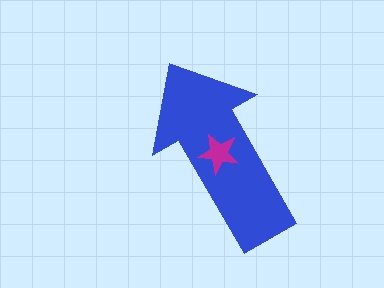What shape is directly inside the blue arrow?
The magenta star.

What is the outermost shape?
The blue arrow.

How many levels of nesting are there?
2.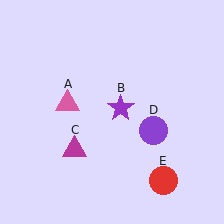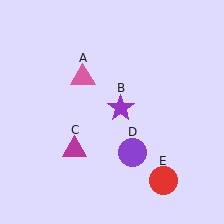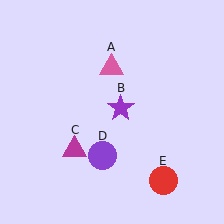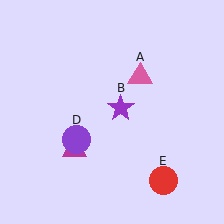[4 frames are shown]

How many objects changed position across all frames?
2 objects changed position: pink triangle (object A), purple circle (object D).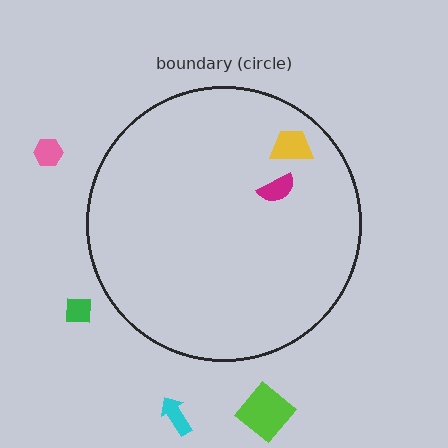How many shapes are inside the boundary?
2 inside, 4 outside.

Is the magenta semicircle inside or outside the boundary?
Inside.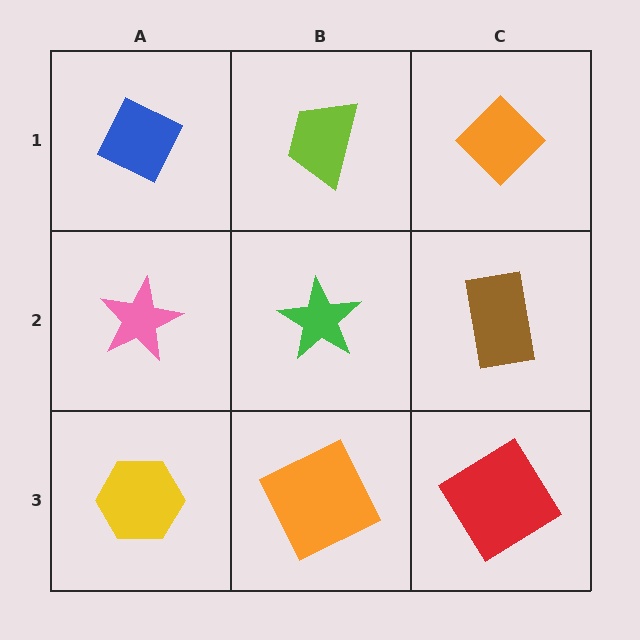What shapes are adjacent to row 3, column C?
A brown rectangle (row 2, column C), an orange square (row 3, column B).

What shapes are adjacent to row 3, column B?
A green star (row 2, column B), a yellow hexagon (row 3, column A), a red diamond (row 3, column C).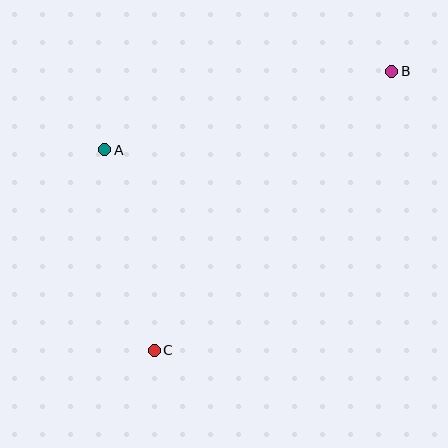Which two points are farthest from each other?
Points B and C are farthest from each other.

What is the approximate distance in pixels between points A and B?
The distance between A and B is approximately 298 pixels.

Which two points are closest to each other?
Points A and C are closest to each other.